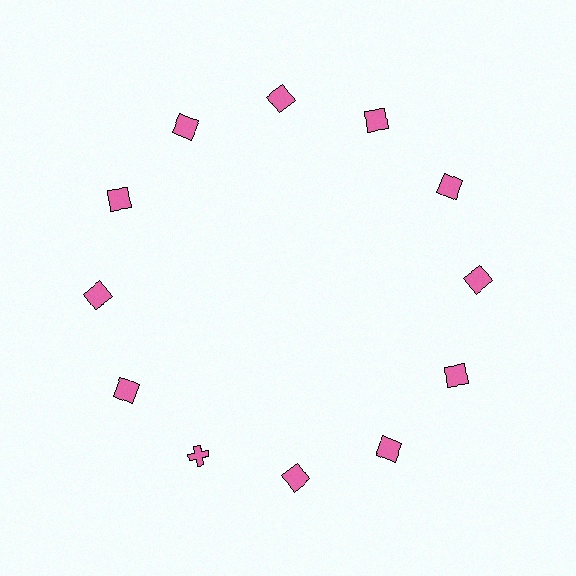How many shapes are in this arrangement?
There are 12 shapes arranged in a ring pattern.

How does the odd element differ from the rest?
It has a different shape: cross instead of square.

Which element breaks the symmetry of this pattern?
The pink cross at roughly the 7 o'clock position breaks the symmetry. All other shapes are pink squares.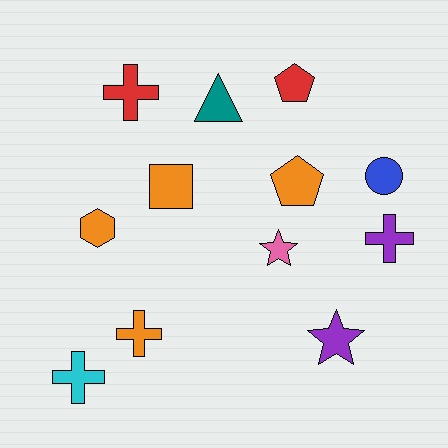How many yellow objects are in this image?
There are no yellow objects.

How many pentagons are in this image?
There are 2 pentagons.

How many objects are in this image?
There are 12 objects.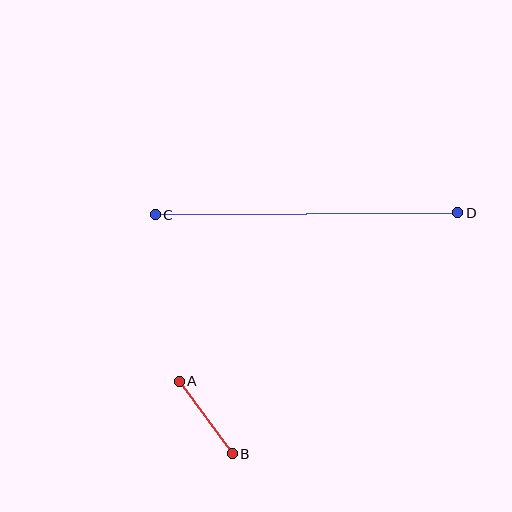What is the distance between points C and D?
The distance is approximately 302 pixels.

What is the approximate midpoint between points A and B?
The midpoint is at approximately (206, 417) pixels.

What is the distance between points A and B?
The distance is approximately 90 pixels.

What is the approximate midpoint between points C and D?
The midpoint is at approximately (307, 214) pixels.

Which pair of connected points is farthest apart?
Points C and D are farthest apart.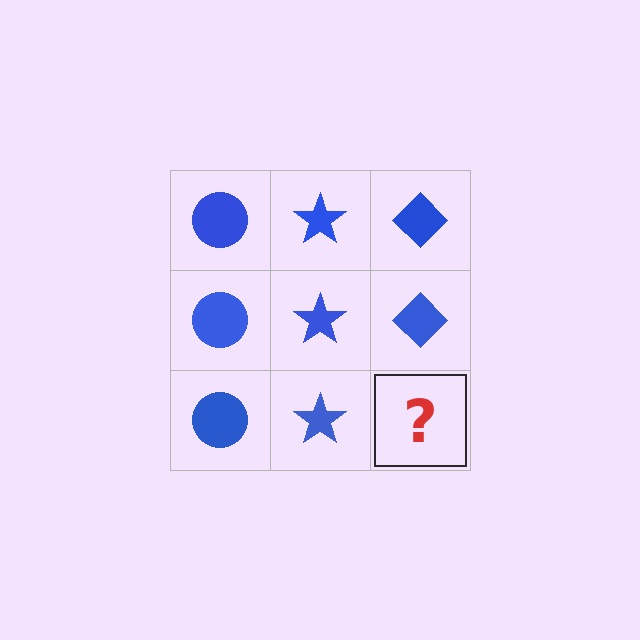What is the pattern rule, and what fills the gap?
The rule is that each column has a consistent shape. The gap should be filled with a blue diamond.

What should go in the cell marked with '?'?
The missing cell should contain a blue diamond.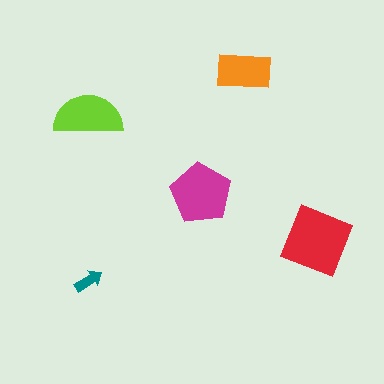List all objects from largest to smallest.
The red diamond, the magenta pentagon, the lime semicircle, the orange rectangle, the teal arrow.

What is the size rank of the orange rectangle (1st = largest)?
4th.